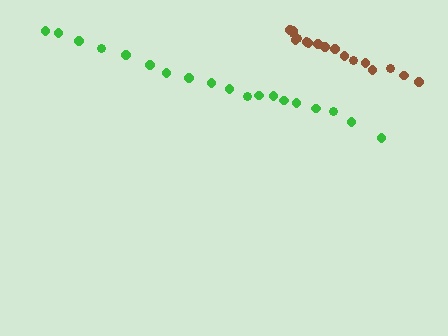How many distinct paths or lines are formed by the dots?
There are 2 distinct paths.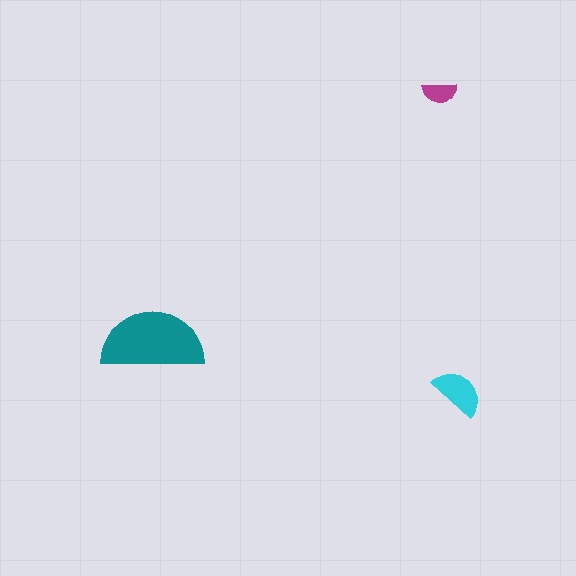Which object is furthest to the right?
The cyan semicircle is rightmost.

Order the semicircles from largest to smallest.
the teal one, the cyan one, the magenta one.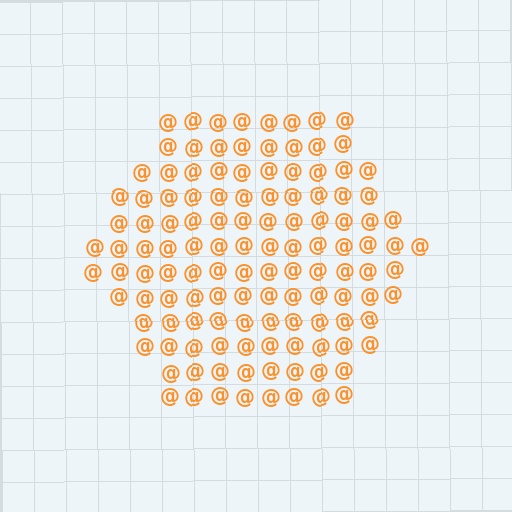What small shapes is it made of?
It is made of small at signs.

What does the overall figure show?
The overall figure shows a hexagon.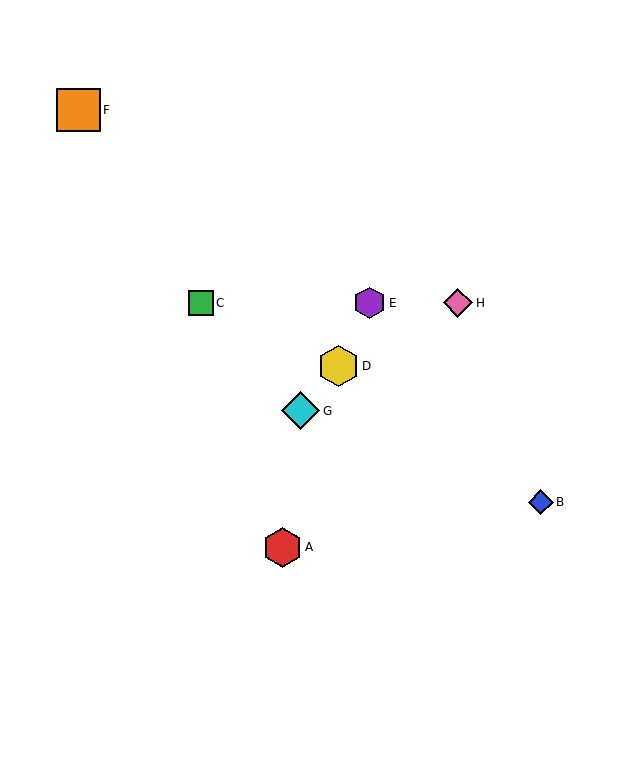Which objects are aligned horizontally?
Objects C, E, H are aligned horizontally.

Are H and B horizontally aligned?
No, H is at y≈303 and B is at y≈502.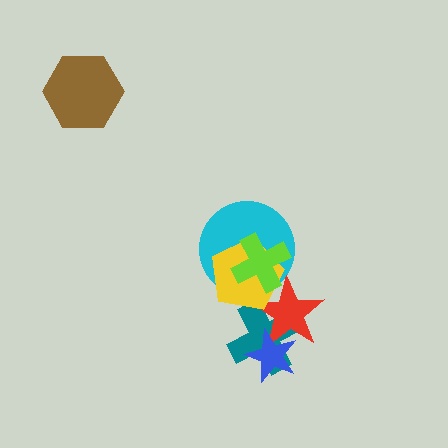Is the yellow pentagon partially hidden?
Yes, it is partially covered by another shape.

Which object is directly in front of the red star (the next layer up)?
The yellow pentagon is directly in front of the red star.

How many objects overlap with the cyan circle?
3 objects overlap with the cyan circle.